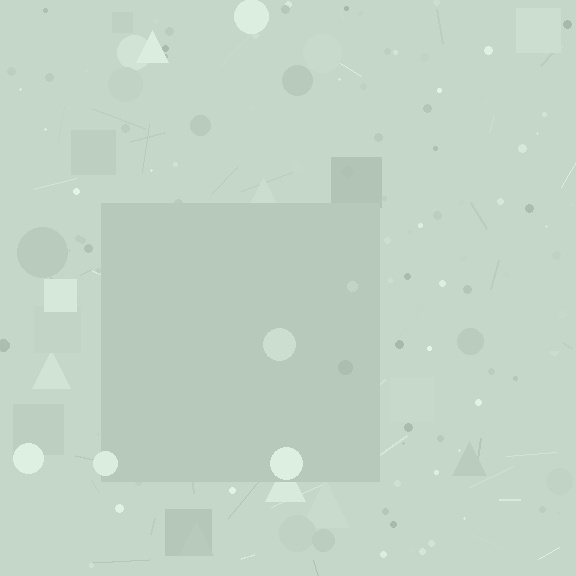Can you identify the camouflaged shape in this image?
The camouflaged shape is a square.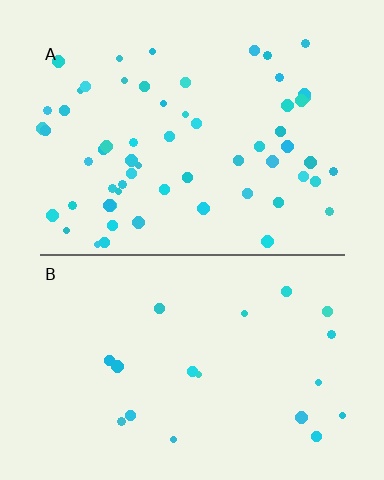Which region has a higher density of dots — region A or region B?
A (the top).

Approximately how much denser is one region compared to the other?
Approximately 3.2× — region A over region B.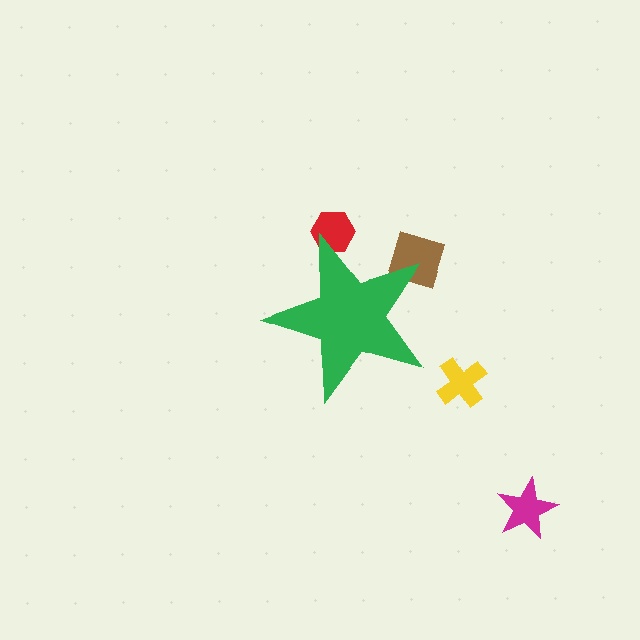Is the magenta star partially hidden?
No, the magenta star is fully visible.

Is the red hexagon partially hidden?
Yes, the red hexagon is partially hidden behind the green star.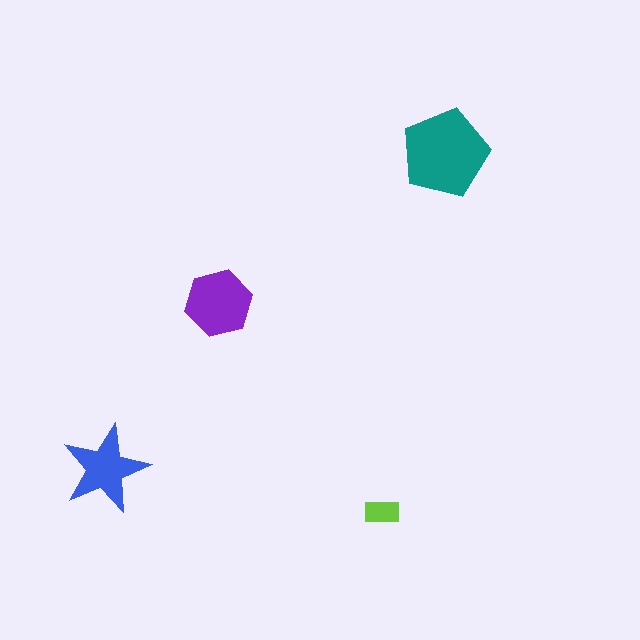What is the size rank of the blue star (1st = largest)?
3rd.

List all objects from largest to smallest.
The teal pentagon, the purple hexagon, the blue star, the lime rectangle.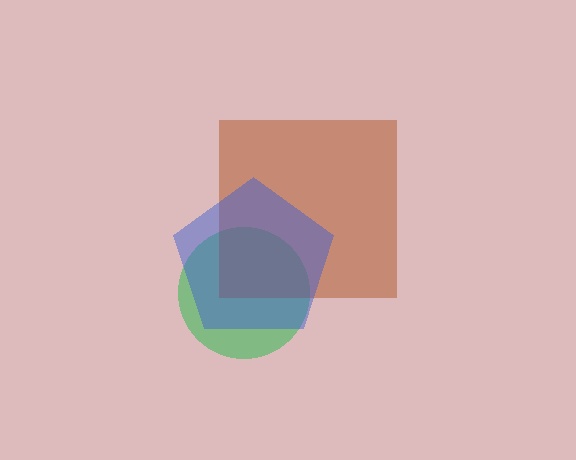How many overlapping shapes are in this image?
There are 3 overlapping shapes in the image.